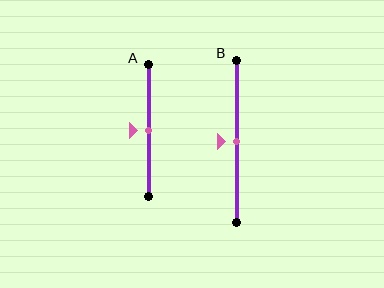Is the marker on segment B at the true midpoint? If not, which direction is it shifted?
Yes, the marker on segment B is at the true midpoint.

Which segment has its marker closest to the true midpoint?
Segment A has its marker closest to the true midpoint.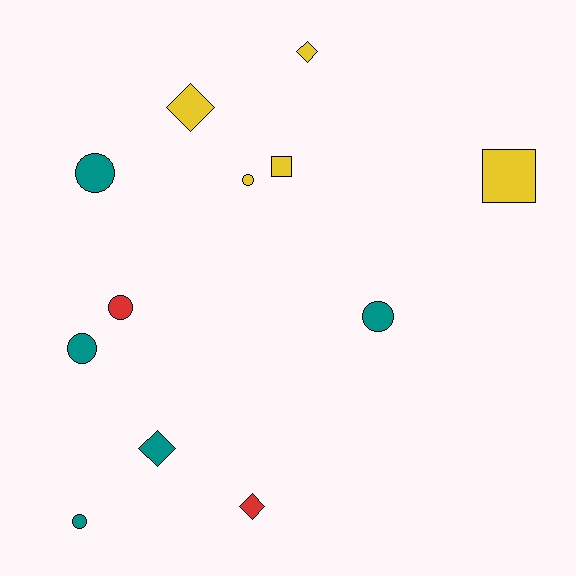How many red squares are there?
There are no red squares.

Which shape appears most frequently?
Circle, with 6 objects.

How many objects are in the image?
There are 12 objects.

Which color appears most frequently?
Yellow, with 5 objects.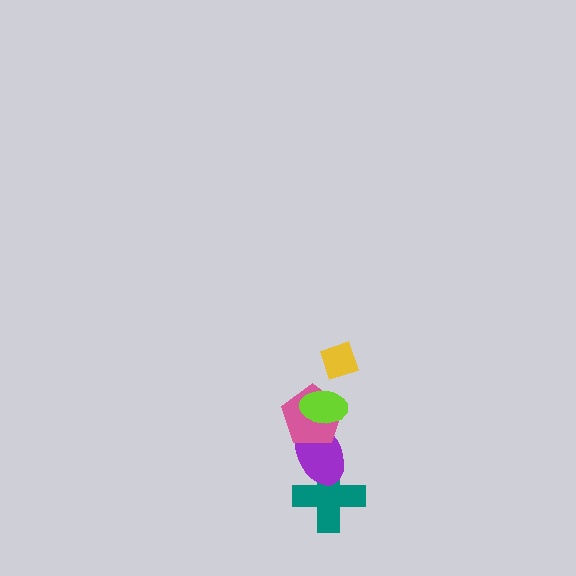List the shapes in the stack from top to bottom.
From top to bottom: the yellow diamond, the lime ellipse, the pink pentagon, the purple ellipse, the teal cross.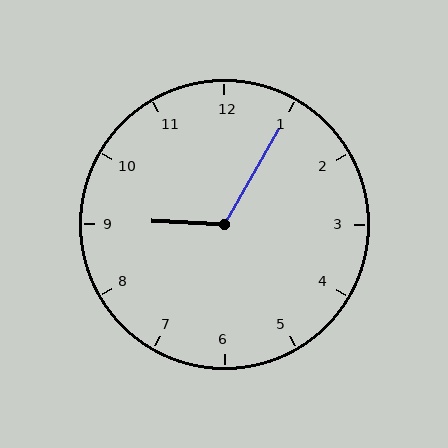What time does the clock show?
9:05.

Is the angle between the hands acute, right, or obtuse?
It is obtuse.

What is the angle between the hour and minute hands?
Approximately 118 degrees.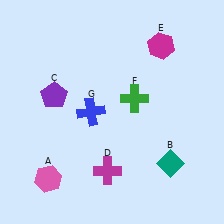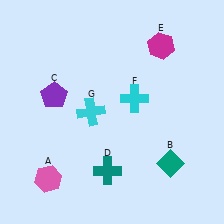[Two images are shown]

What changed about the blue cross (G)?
In Image 1, G is blue. In Image 2, it changed to cyan.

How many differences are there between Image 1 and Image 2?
There are 3 differences between the two images.